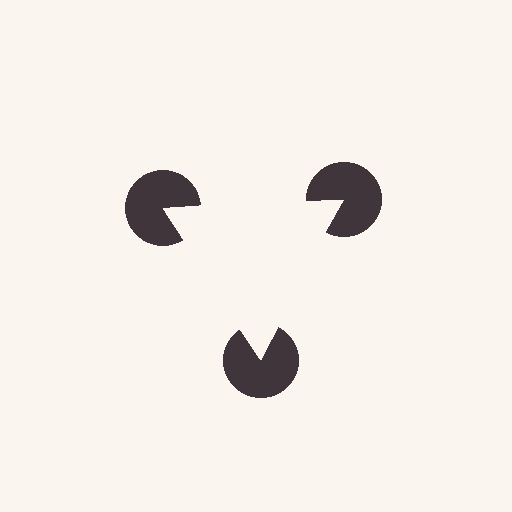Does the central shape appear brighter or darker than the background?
It typically appears slightly brighter than the background, even though no actual brightness change is drawn.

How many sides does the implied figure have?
3 sides.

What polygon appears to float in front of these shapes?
An illusory triangle — its edges are inferred from the aligned wedge cuts in the pac-man discs, not physically drawn.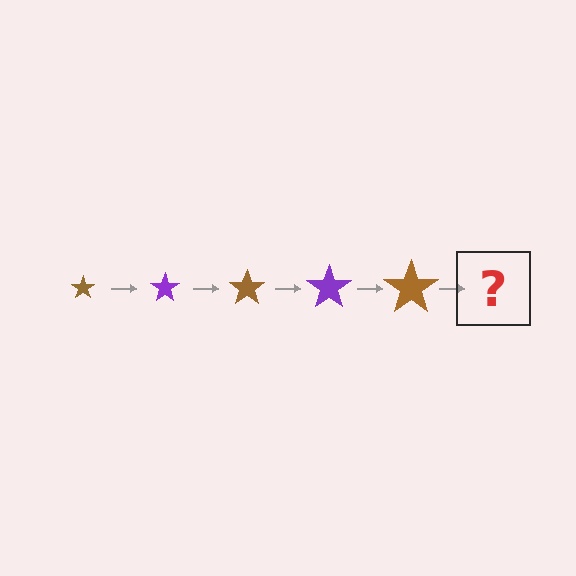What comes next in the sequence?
The next element should be a purple star, larger than the previous one.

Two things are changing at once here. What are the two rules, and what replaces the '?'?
The two rules are that the star grows larger each step and the color cycles through brown and purple. The '?' should be a purple star, larger than the previous one.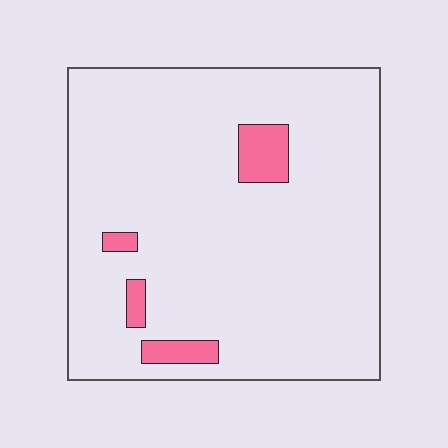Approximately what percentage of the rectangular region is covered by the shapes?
Approximately 5%.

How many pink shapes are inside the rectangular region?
4.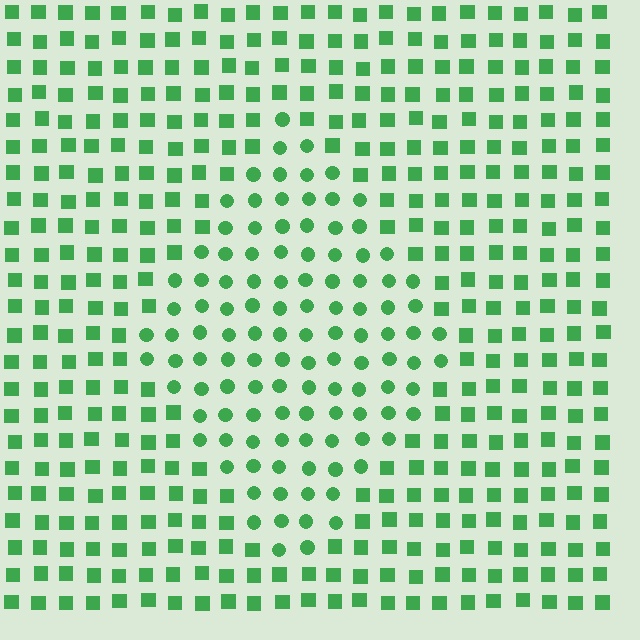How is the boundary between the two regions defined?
The boundary is defined by a change in element shape: circles inside vs. squares outside. All elements share the same color and spacing.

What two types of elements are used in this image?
The image uses circles inside the diamond region and squares outside it.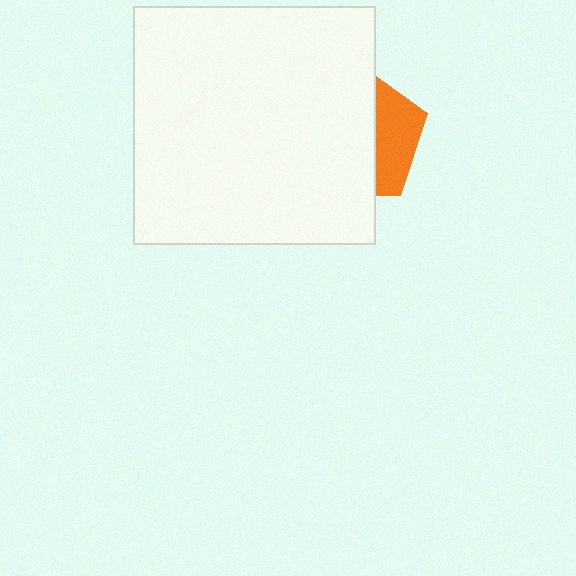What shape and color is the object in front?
The object in front is a white rectangle.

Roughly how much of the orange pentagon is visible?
A small part of it is visible (roughly 33%).